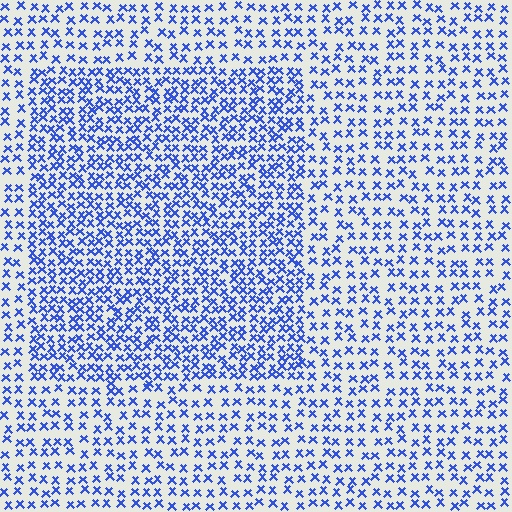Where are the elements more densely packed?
The elements are more densely packed inside the rectangle boundary.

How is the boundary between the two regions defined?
The boundary is defined by a change in element density (approximately 1.8x ratio). All elements are the same color, size, and shape.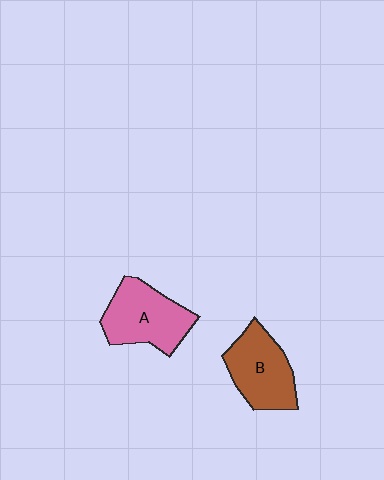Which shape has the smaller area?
Shape B (brown).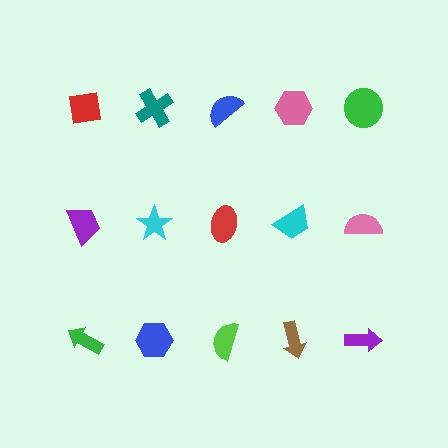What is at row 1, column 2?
A teal cross.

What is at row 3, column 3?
A lime semicircle.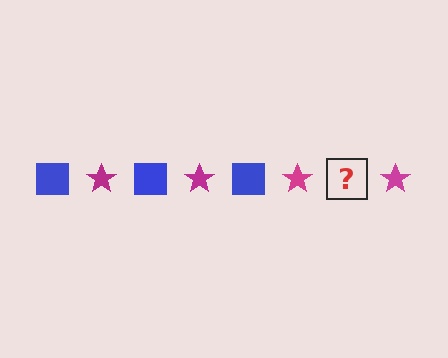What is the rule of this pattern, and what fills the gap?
The rule is that the pattern alternates between blue square and magenta star. The gap should be filled with a blue square.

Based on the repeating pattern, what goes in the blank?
The blank should be a blue square.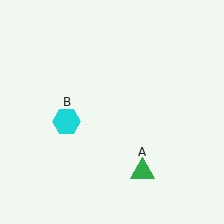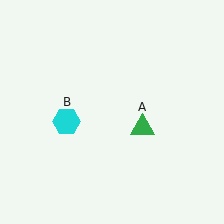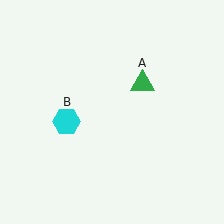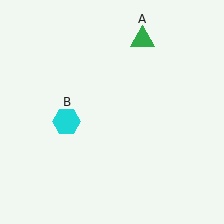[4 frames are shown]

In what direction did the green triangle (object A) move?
The green triangle (object A) moved up.